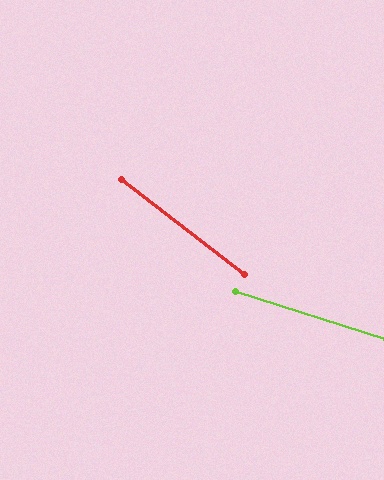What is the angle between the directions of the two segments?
Approximately 20 degrees.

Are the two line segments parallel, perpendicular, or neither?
Neither parallel nor perpendicular — they differ by about 20°.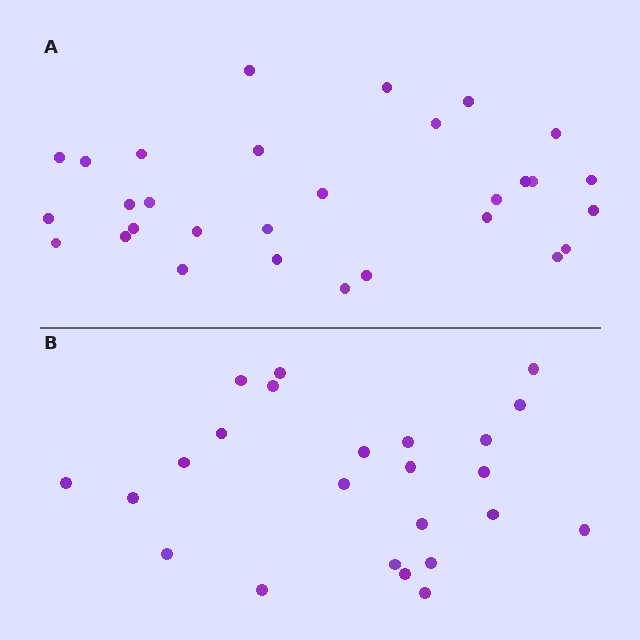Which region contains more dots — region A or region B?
Region A (the top region) has more dots.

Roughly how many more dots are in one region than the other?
Region A has about 6 more dots than region B.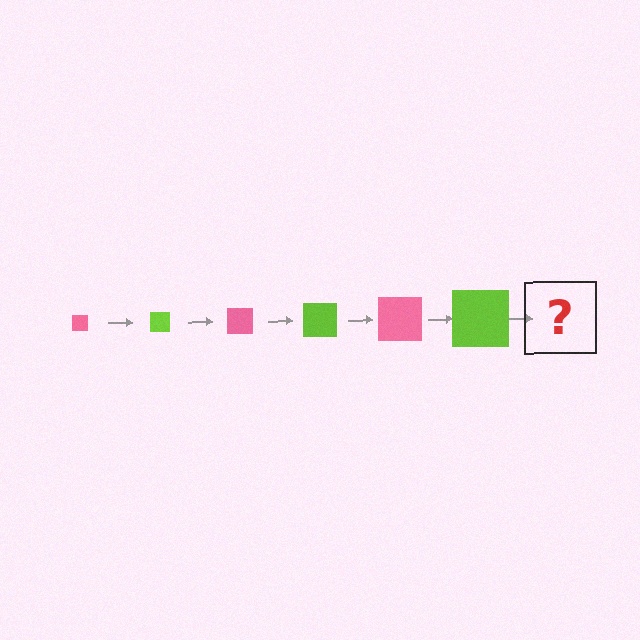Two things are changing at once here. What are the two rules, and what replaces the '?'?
The two rules are that the square grows larger each step and the color cycles through pink and lime. The '?' should be a pink square, larger than the previous one.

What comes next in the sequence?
The next element should be a pink square, larger than the previous one.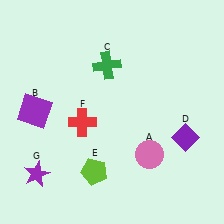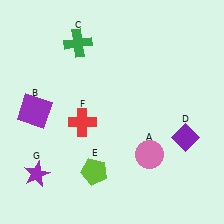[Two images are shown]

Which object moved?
The green cross (C) moved left.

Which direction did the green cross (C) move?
The green cross (C) moved left.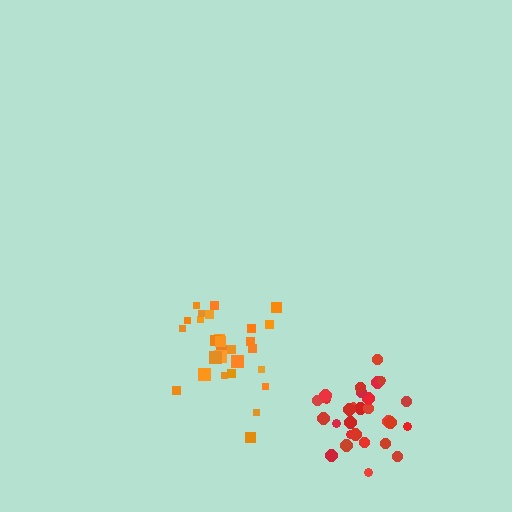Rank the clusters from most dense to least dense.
red, orange.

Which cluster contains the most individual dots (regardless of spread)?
Red (31).